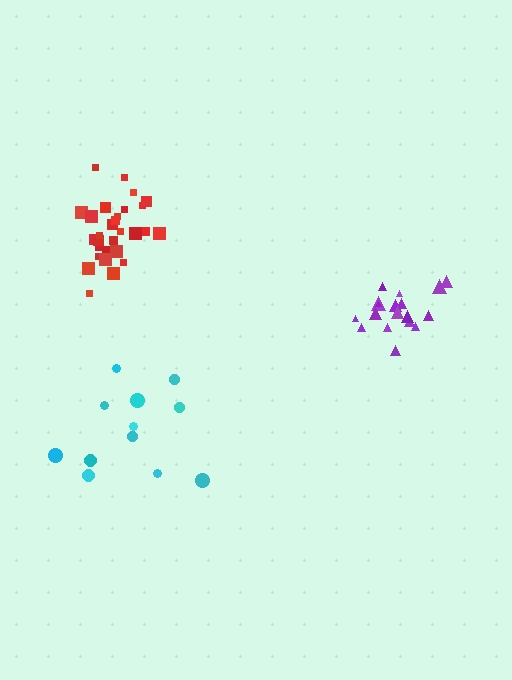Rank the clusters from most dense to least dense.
red, purple, cyan.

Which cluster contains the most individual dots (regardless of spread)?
Red (30).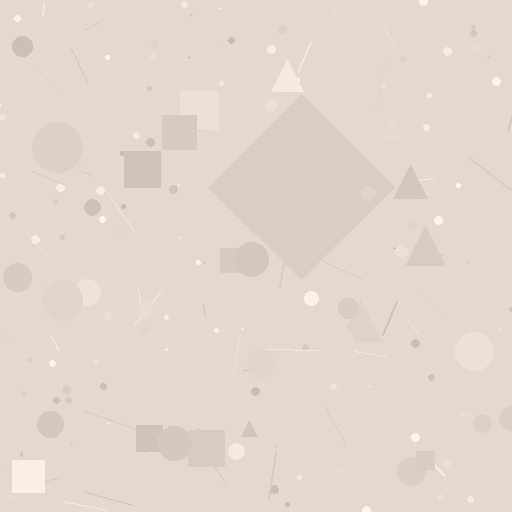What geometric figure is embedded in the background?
A diamond is embedded in the background.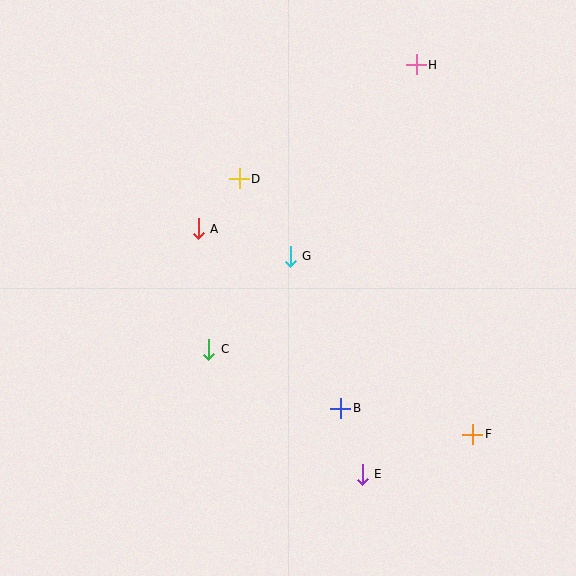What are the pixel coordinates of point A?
Point A is at (198, 229).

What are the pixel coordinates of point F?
Point F is at (473, 434).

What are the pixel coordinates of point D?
Point D is at (239, 179).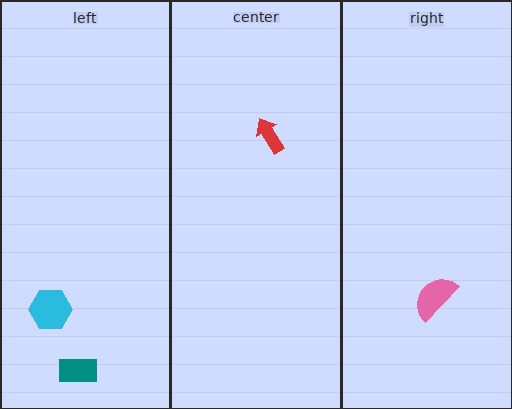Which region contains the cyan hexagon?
The left region.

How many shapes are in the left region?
2.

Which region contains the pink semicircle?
The right region.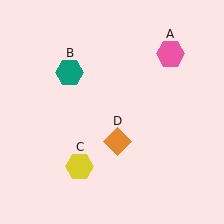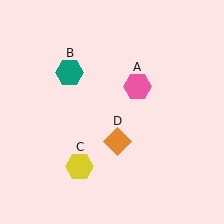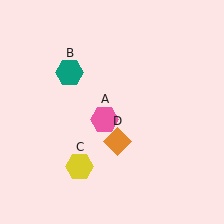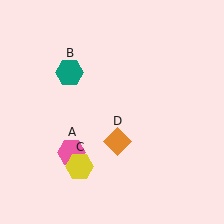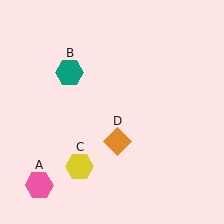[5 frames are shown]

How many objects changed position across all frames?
1 object changed position: pink hexagon (object A).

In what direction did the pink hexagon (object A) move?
The pink hexagon (object A) moved down and to the left.